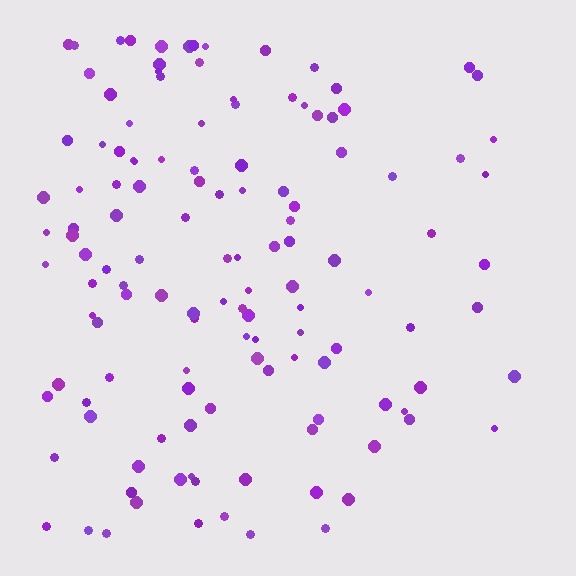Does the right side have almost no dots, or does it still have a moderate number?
Still a moderate number, just noticeably fewer than the left.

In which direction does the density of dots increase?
From right to left, with the left side densest.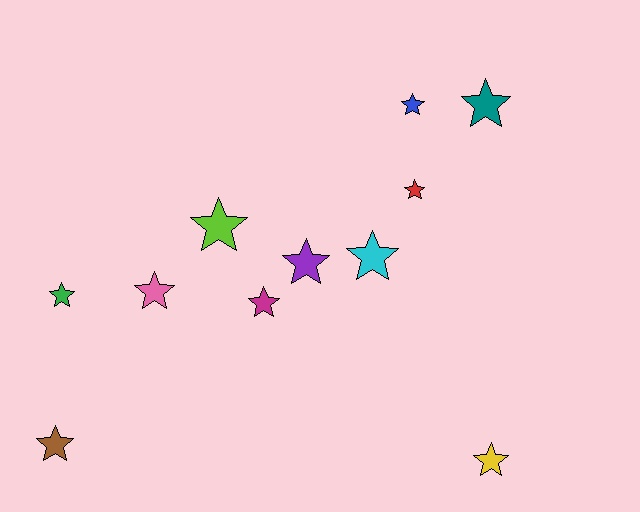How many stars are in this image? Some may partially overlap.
There are 11 stars.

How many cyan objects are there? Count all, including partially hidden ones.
There is 1 cyan object.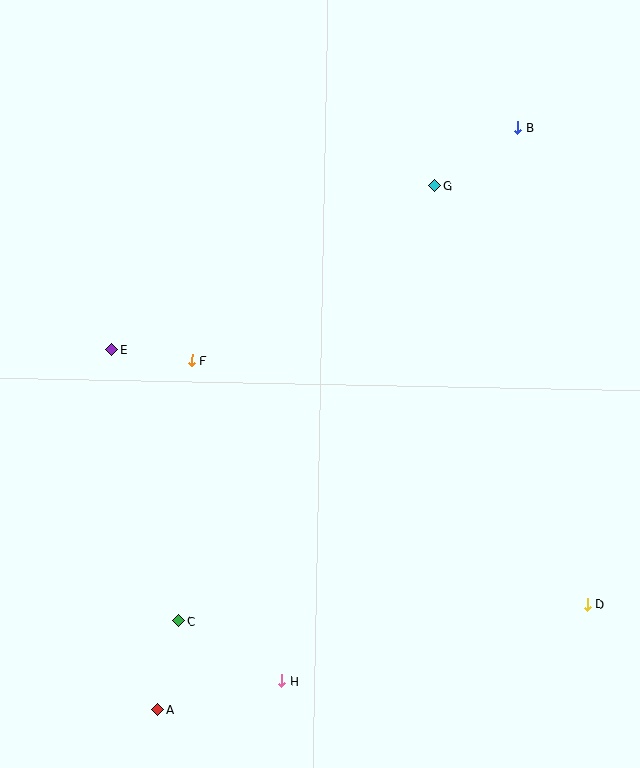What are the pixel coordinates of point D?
Point D is at (587, 605).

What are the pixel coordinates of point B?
Point B is at (518, 128).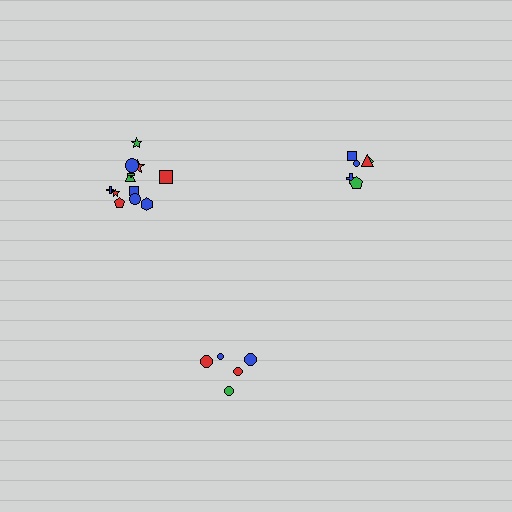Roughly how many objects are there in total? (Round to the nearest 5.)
Roughly 25 objects in total.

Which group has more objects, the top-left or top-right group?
The top-left group.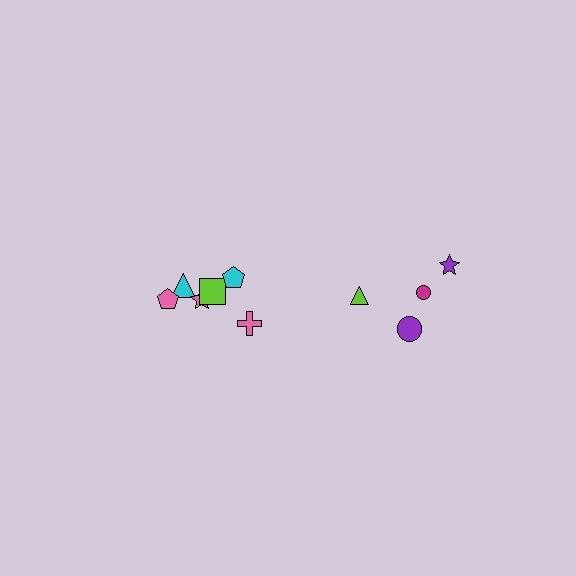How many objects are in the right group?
There are 4 objects.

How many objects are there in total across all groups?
There are 10 objects.